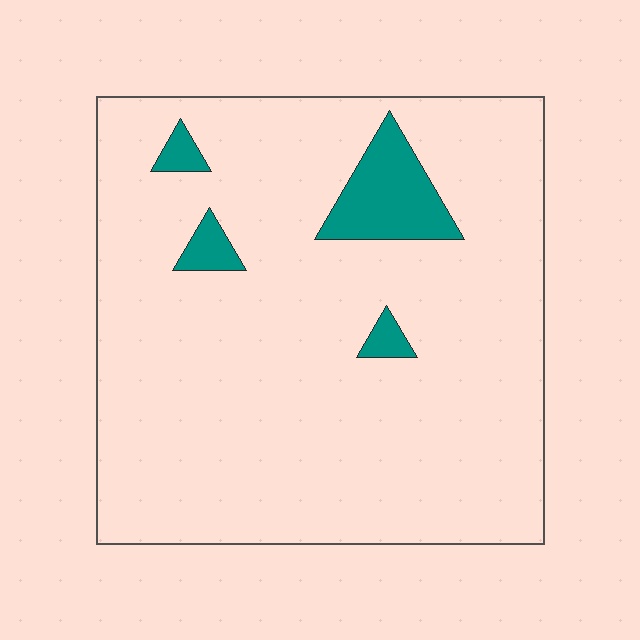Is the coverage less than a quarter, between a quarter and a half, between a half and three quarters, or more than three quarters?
Less than a quarter.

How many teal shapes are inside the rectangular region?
4.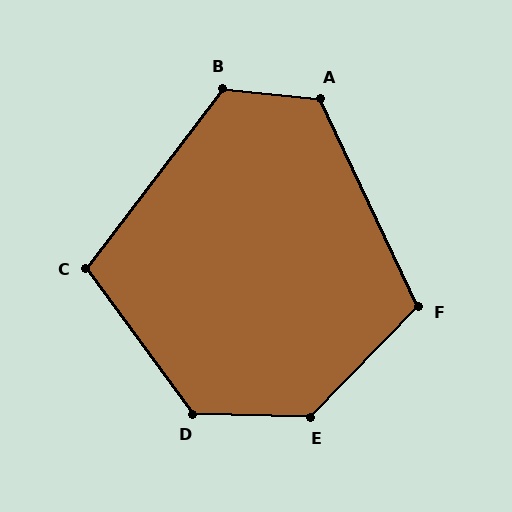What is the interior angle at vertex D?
Approximately 128 degrees (obtuse).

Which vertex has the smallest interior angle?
C, at approximately 107 degrees.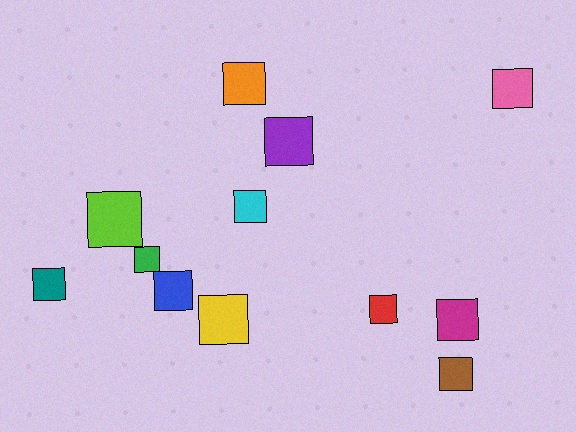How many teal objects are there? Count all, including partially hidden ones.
There is 1 teal object.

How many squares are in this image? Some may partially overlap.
There are 12 squares.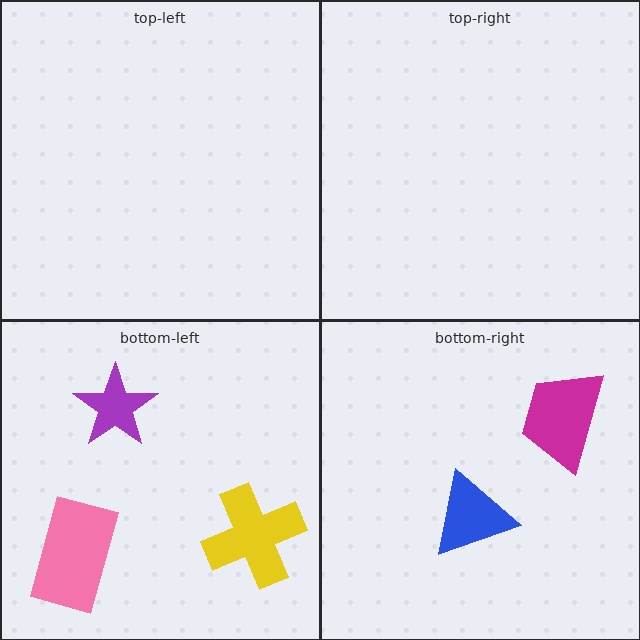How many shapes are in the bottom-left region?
3.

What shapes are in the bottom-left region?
The yellow cross, the purple star, the pink rectangle.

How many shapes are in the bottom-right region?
2.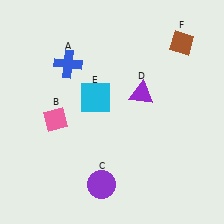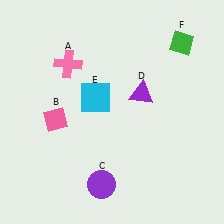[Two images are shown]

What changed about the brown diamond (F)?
In Image 1, F is brown. In Image 2, it changed to green.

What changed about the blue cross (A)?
In Image 1, A is blue. In Image 2, it changed to pink.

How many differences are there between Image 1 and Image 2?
There are 2 differences between the two images.